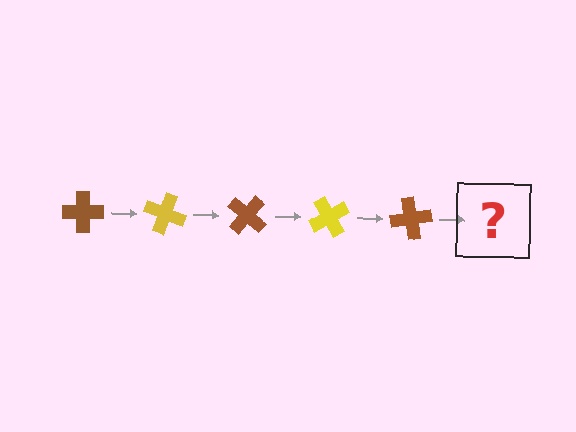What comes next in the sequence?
The next element should be a yellow cross, rotated 100 degrees from the start.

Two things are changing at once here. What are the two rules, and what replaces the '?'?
The two rules are that it rotates 20 degrees each step and the color cycles through brown and yellow. The '?' should be a yellow cross, rotated 100 degrees from the start.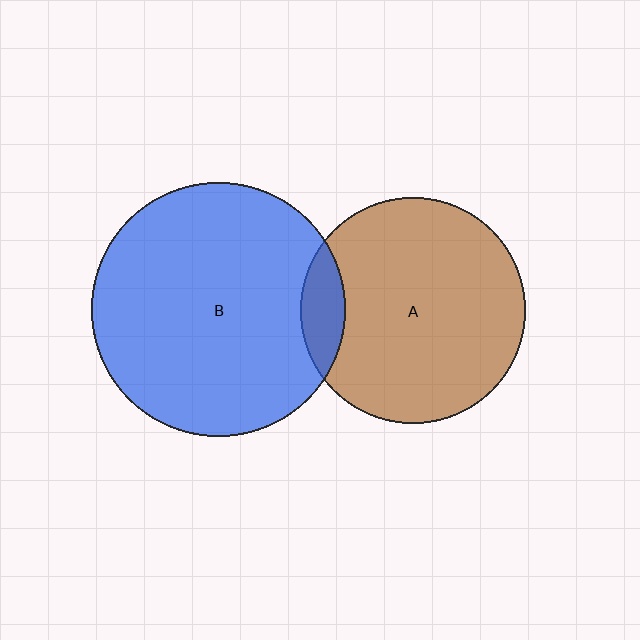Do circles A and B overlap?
Yes.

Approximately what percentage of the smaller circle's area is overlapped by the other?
Approximately 10%.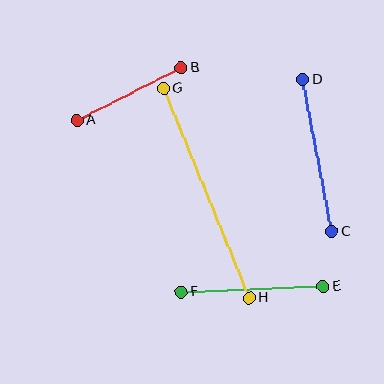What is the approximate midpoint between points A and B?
The midpoint is at approximately (129, 94) pixels.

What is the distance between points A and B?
The distance is approximately 117 pixels.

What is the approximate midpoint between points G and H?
The midpoint is at approximately (206, 193) pixels.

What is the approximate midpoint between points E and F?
The midpoint is at approximately (252, 289) pixels.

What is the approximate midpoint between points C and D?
The midpoint is at approximately (317, 156) pixels.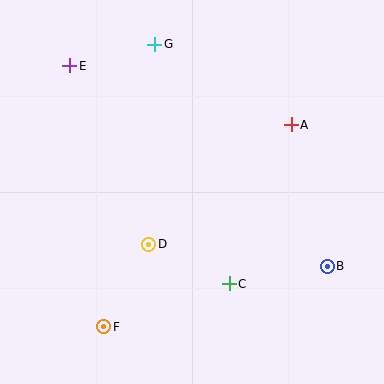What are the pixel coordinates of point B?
Point B is at (327, 266).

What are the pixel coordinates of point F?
Point F is at (104, 327).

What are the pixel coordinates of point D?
Point D is at (149, 244).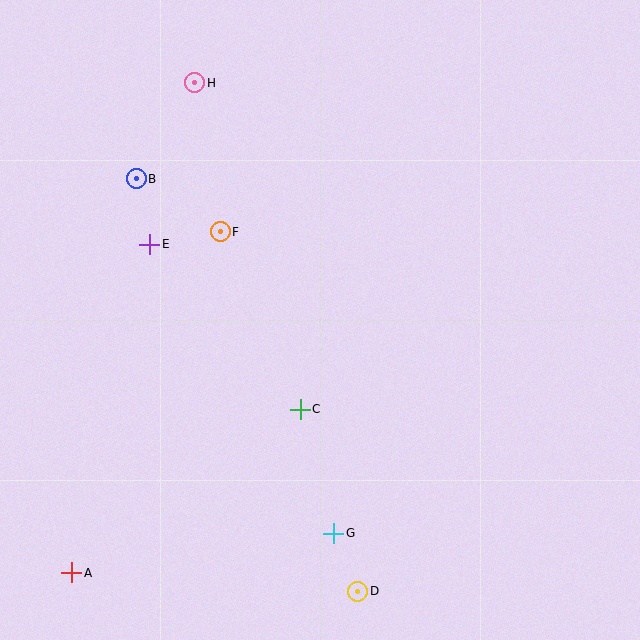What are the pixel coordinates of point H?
Point H is at (195, 83).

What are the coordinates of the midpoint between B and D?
The midpoint between B and D is at (247, 385).